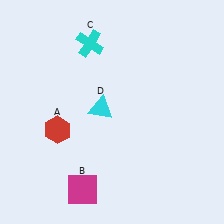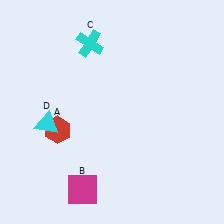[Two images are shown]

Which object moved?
The cyan triangle (D) moved left.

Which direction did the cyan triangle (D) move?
The cyan triangle (D) moved left.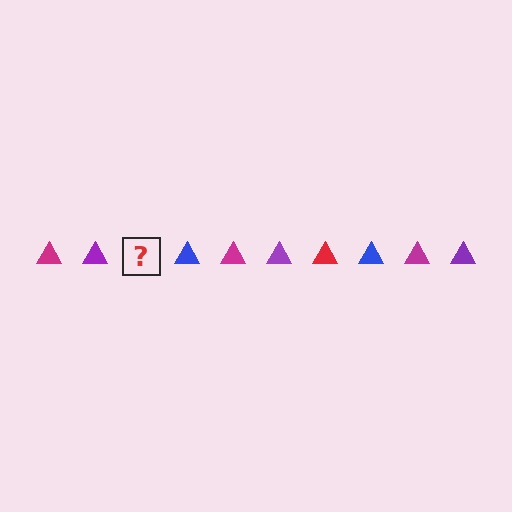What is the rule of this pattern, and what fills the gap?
The rule is that the pattern cycles through magenta, purple, red, blue triangles. The gap should be filled with a red triangle.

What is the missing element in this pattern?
The missing element is a red triangle.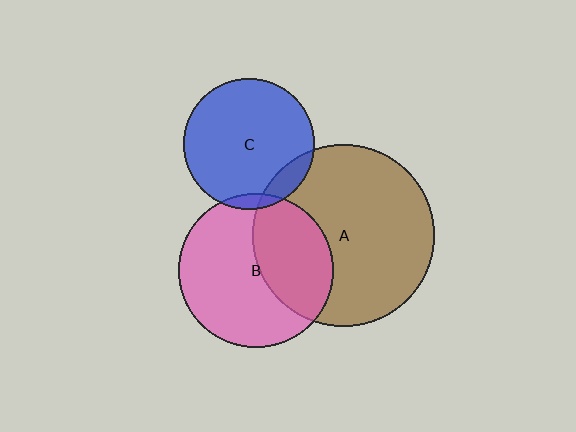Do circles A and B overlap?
Yes.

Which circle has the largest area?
Circle A (brown).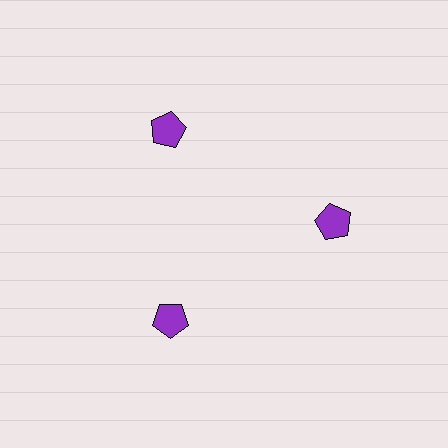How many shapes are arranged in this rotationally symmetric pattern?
There are 3 shapes, arranged in 3 groups of 1.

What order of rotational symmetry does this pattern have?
This pattern has 3-fold rotational symmetry.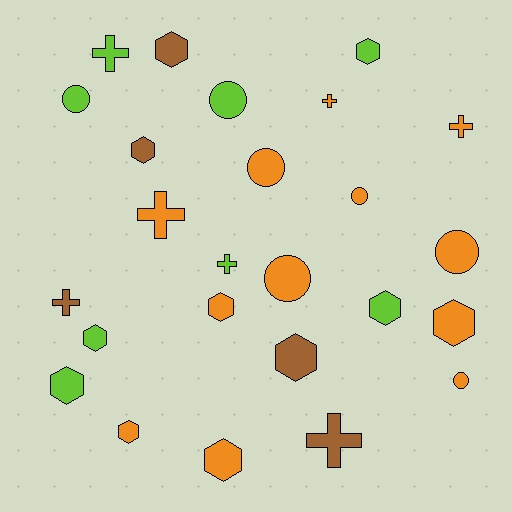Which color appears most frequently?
Orange, with 12 objects.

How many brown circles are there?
There are no brown circles.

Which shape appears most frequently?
Hexagon, with 11 objects.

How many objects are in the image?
There are 25 objects.